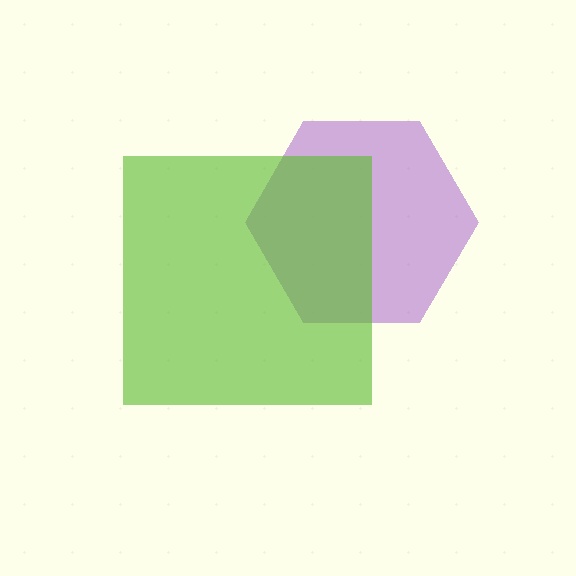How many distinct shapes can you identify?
There are 2 distinct shapes: a purple hexagon, a lime square.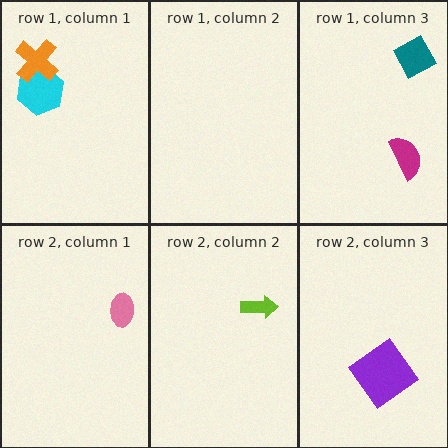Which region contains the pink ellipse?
The row 2, column 1 region.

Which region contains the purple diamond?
The row 2, column 3 region.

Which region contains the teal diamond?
The row 1, column 3 region.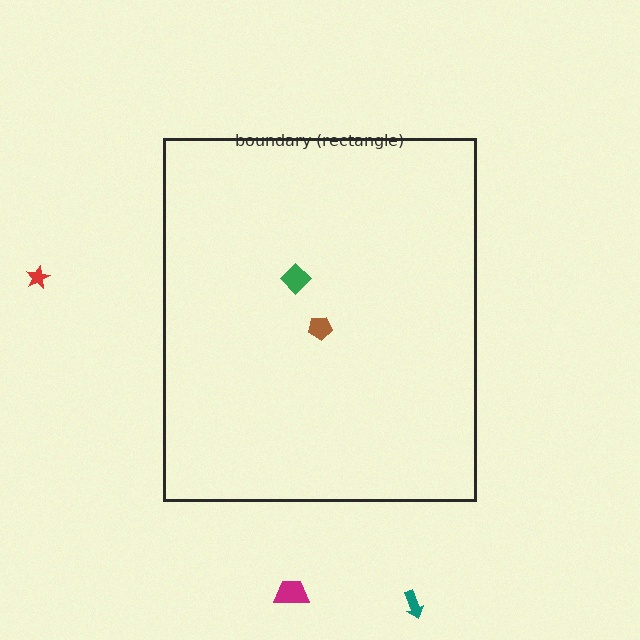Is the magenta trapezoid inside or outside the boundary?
Outside.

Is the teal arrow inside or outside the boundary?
Outside.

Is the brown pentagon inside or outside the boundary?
Inside.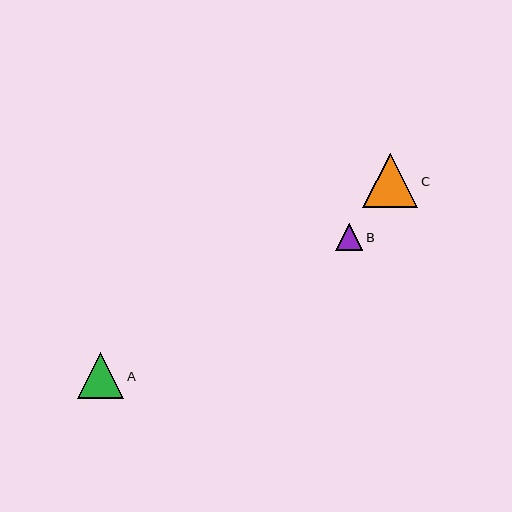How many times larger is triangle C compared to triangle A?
Triangle C is approximately 1.2 times the size of triangle A.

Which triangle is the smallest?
Triangle B is the smallest with a size of approximately 27 pixels.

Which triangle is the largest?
Triangle C is the largest with a size of approximately 55 pixels.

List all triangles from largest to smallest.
From largest to smallest: C, A, B.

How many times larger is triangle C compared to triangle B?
Triangle C is approximately 2.0 times the size of triangle B.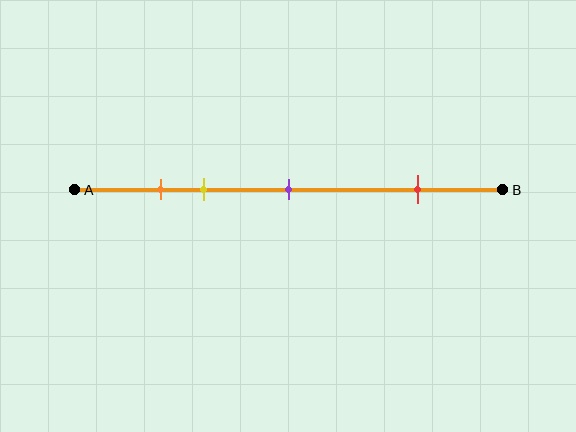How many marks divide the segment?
There are 4 marks dividing the segment.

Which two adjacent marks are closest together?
The orange and yellow marks are the closest adjacent pair.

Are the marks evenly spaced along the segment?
No, the marks are not evenly spaced.